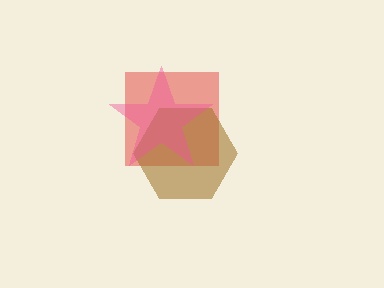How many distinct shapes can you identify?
There are 3 distinct shapes: a red square, a brown hexagon, a pink star.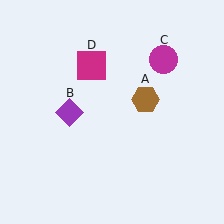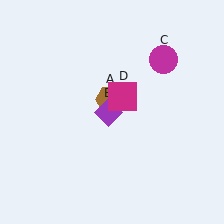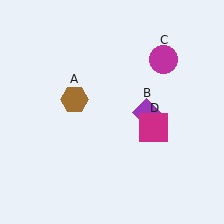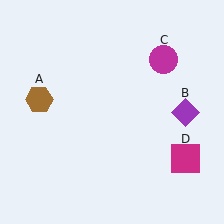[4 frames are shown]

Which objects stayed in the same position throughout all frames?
Magenta circle (object C) remained stationary.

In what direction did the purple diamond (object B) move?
The purple diamond (object B) moved right.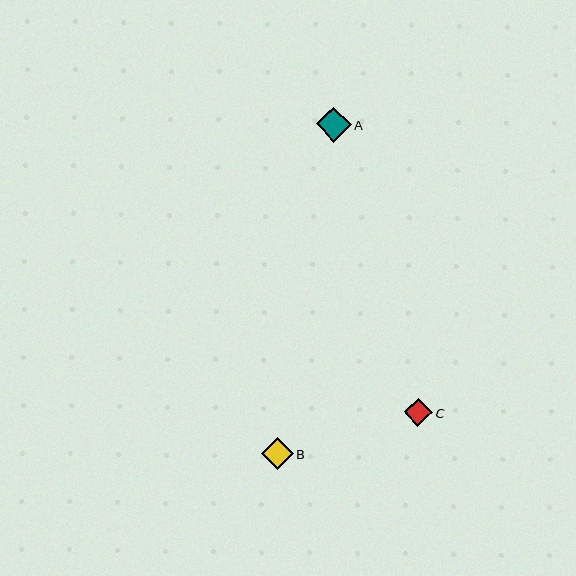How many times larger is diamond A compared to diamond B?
Diamond A is approximately 1.1 times the size of diamond B.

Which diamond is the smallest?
Diamond C is the smallest with a size of approximately 28 pixels.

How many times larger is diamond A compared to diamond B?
Diamond A is approximately 1.1 times the size of diamond B.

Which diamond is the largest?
Diamond A is the largest with a size of approximately 35 pixels.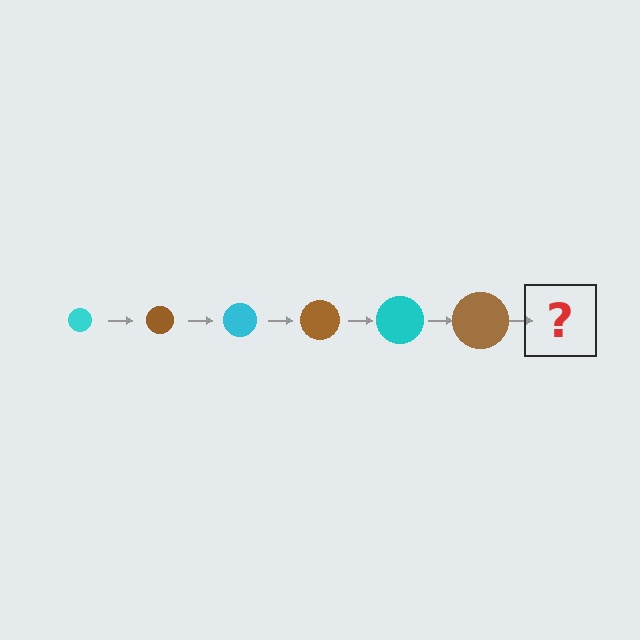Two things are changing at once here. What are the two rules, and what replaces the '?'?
The two rules are that the circle grows larger each step and the color cycles through cyan and brown. The '?' should be a cyan circle, larger than the previous one.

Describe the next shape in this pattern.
It should be a cyan circle, larger than the previous one.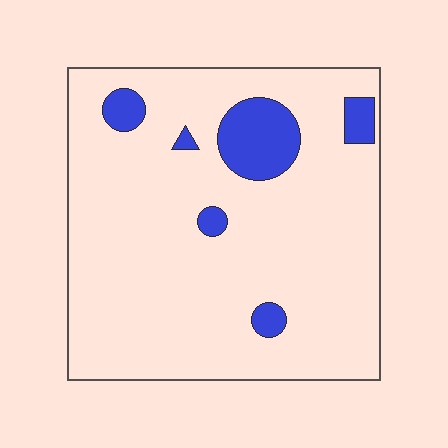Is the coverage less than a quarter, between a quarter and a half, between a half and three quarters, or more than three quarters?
Less than a quarter.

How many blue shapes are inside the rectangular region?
6.